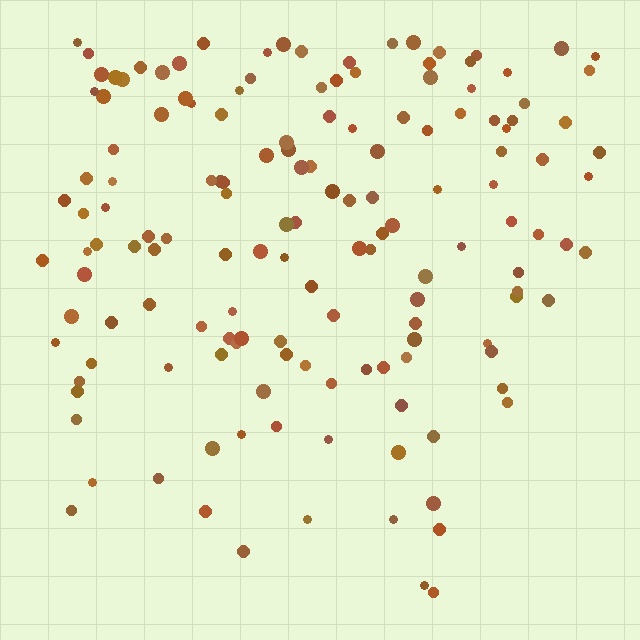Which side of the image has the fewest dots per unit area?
The bottom.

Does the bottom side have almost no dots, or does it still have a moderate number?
Still a moderate number, just noticeably fewer than the top.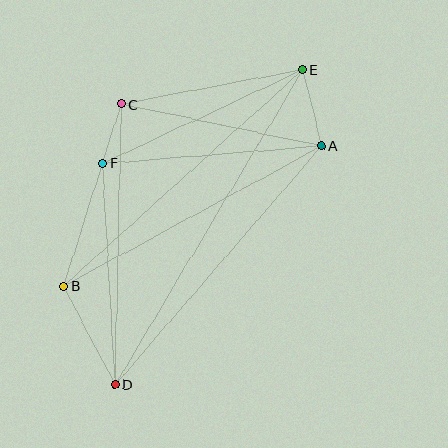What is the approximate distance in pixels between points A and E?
The distance between A and E is approximately 78 pixels.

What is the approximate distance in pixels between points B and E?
The distance between B and E is approximately 322 pixels.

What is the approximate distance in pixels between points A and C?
The distance between A and C is approximately 205 pixels.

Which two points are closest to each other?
Points C and F are closest to each other.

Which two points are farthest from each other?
Points D and E are farthest from each other.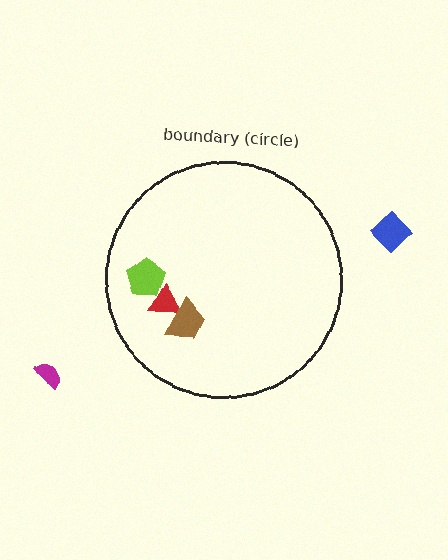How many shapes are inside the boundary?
3 inside, 2 outside.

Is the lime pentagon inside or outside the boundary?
Inside.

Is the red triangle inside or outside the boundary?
Inside.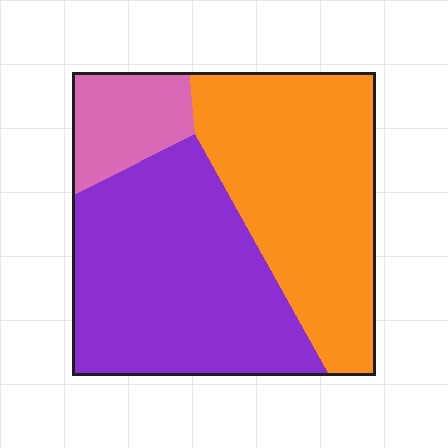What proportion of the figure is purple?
Purple takes up between a third and a half of the figure.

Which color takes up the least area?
Pink, at roughly 10%.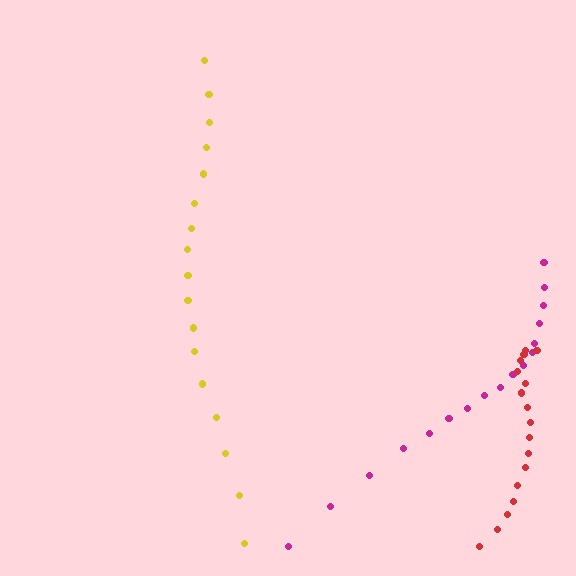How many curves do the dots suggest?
There are 3 distinct paths.